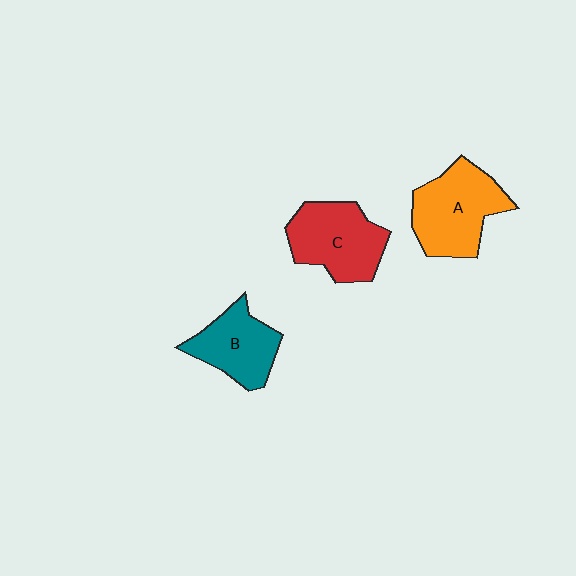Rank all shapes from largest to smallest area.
From largest to smallest: A (orange), C (red), B (teal).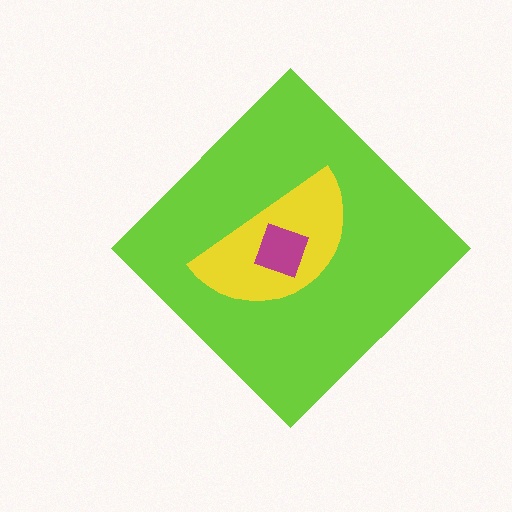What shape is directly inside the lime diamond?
The yellow semicircle.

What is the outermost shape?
The lime diamond.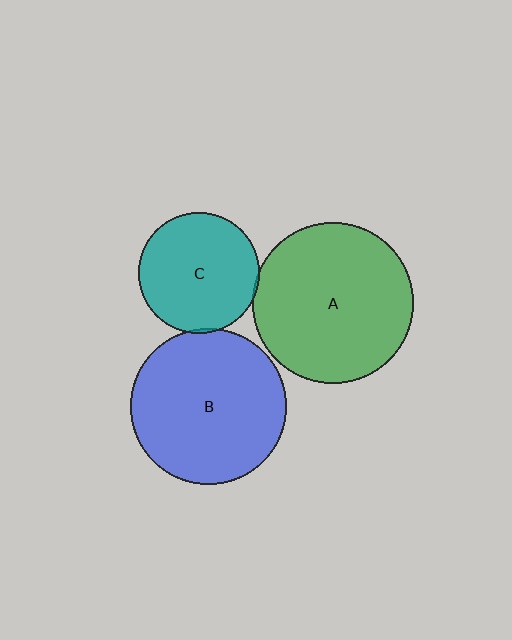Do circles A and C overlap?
Yes.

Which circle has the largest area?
Circle A (green).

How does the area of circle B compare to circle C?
Approximately 1.7 times.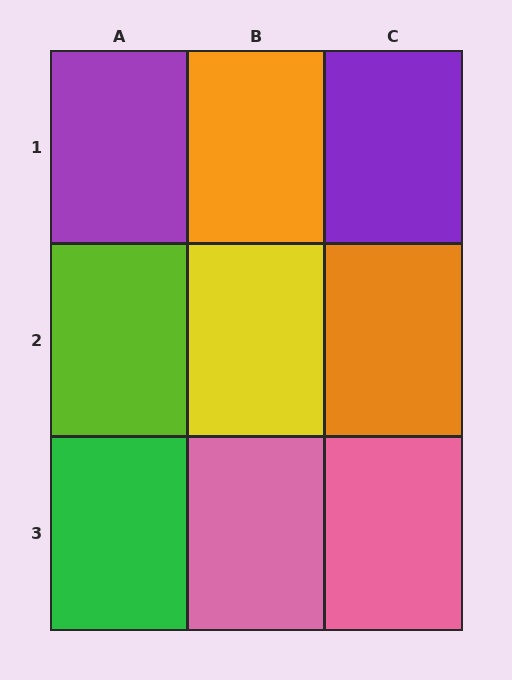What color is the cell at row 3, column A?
Green.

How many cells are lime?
1 cell is lime.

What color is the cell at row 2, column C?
Orange.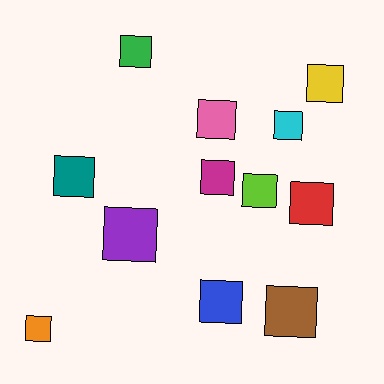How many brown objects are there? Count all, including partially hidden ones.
There is 1 brown object.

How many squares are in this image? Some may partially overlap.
There are 12 squares.